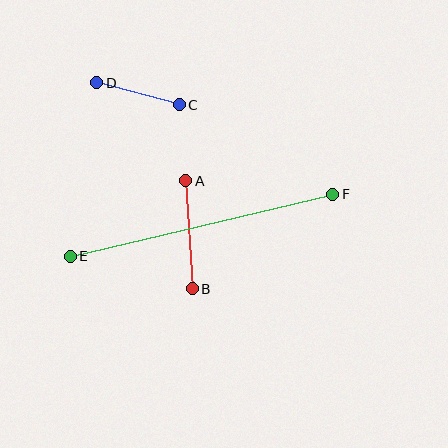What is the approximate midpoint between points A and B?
The midpoint is at approximately (189, 235) pixels.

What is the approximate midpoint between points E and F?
The midpoint is at approximately (202, 225) pixels.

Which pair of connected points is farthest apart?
Points E and F are farthest apart.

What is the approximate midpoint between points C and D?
The midpoint is at approximately (138, 94) pixels.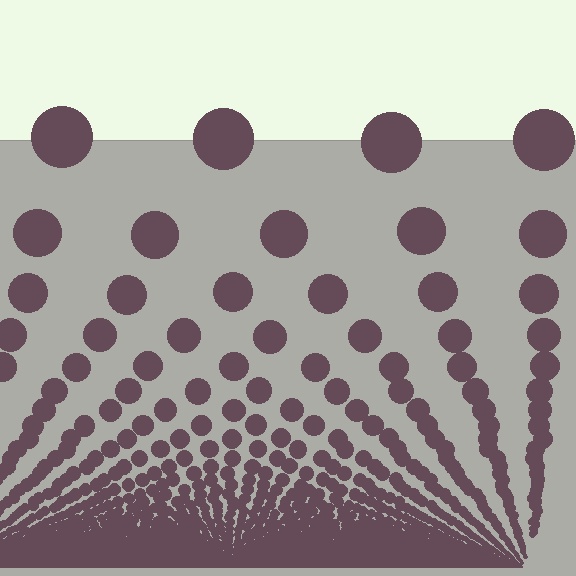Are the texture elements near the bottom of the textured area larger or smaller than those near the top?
Smaller. The gradient is inverted — elements near the bottom are smaller and denser.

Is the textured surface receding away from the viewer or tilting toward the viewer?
The surface appears to tilt toward the viewer. Texture elements get larger and sparser toward the top.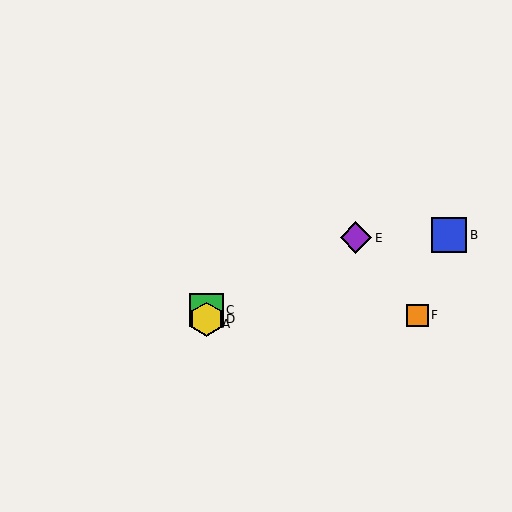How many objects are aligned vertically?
3 objects (A, C, D) are aligned vertically.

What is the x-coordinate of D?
Object D is at x≈207.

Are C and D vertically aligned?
Yes, both are at x≈207.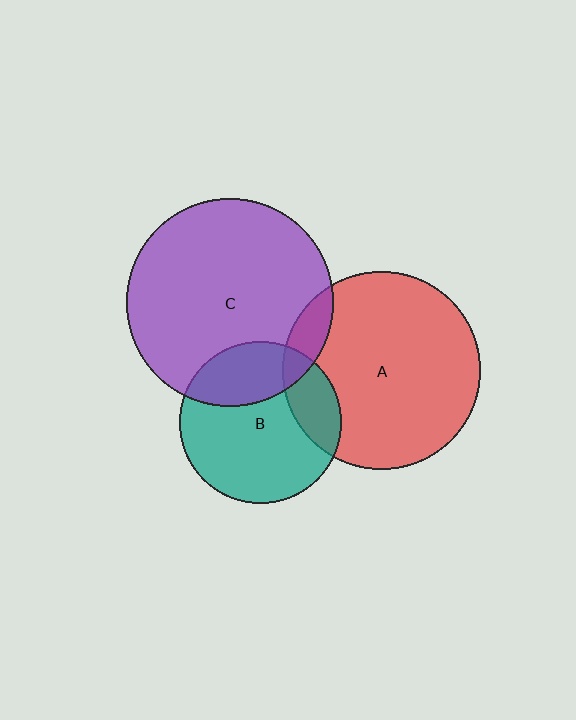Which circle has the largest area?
Circle C (purple).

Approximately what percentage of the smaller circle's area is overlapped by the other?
Approximately 10%.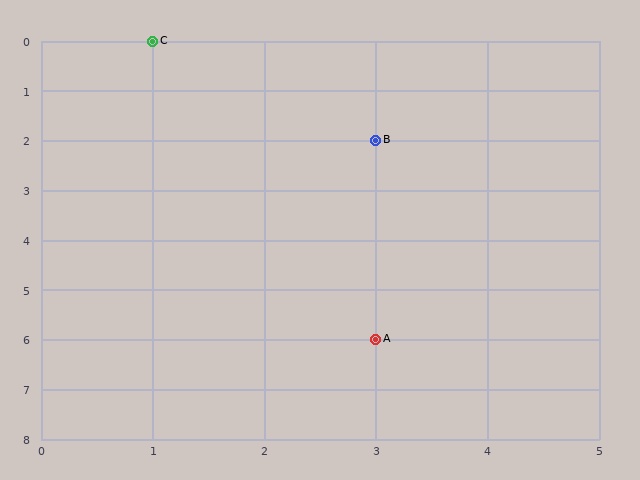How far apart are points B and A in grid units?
Points B and A are 4 rows apart.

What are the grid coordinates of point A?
Point A is at grid coordinates (3, 6).